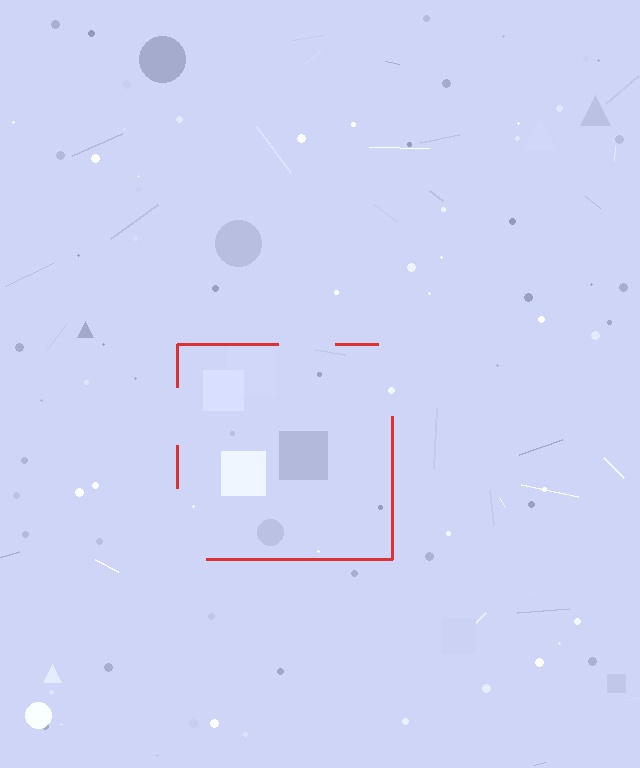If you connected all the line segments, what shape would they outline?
They would outline a square.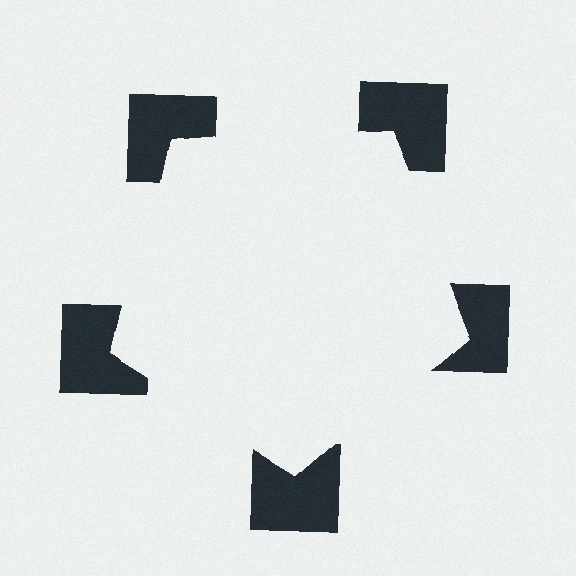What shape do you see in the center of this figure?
An illusory pentagon — its edges are inferred from the aligned wedge cuts in the notched squares, not physically drawn.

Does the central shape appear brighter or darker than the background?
It typically appears slightly brighter than the background, even though no actual brightness change is drawn.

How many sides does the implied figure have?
5 sides.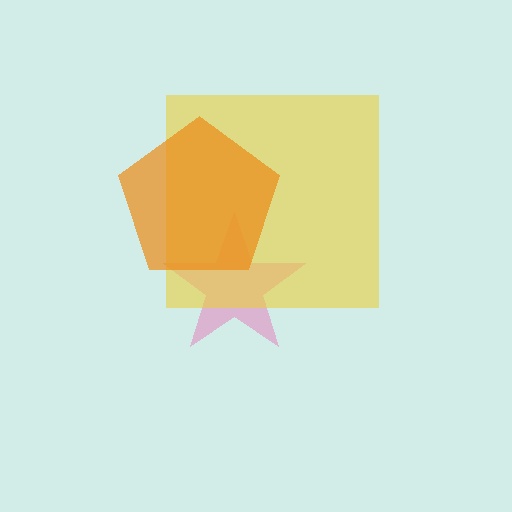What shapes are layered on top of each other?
The layered shapes are: a pink star, a yellow square, an orange pentagon.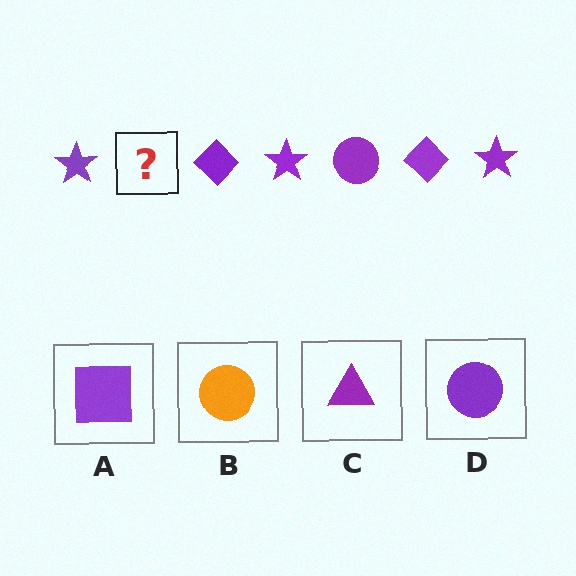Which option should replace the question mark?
Option D.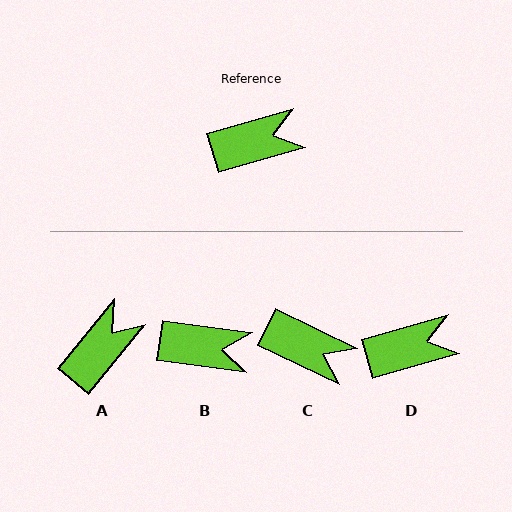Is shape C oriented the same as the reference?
No, it is off by about 42 degrees.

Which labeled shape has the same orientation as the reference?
D.